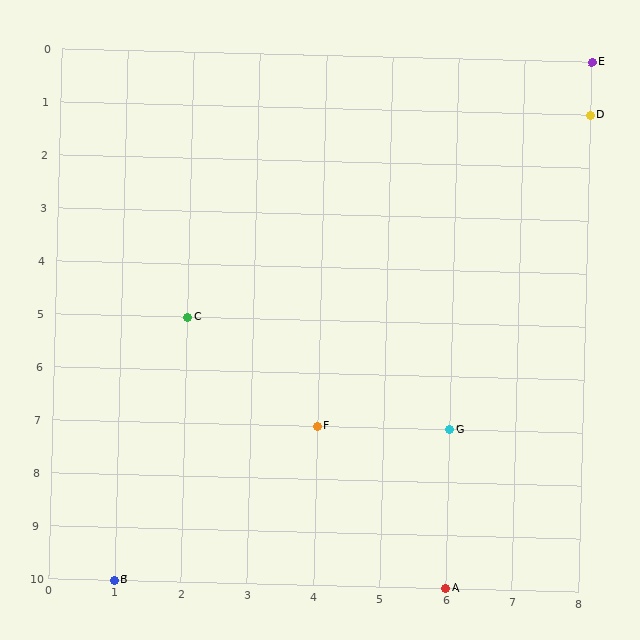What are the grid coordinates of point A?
Point A is at grid coordinates (6, 10).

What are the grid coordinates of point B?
Point B is at grid coordinates (1, 10).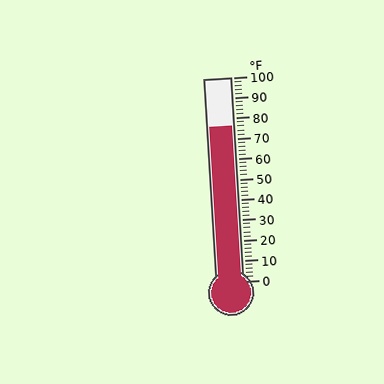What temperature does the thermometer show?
The thermometer shows approximately 76°F.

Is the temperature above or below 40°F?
The temperature is above 40°F.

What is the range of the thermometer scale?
The thermometer scale ranges from 0°F to 100°F.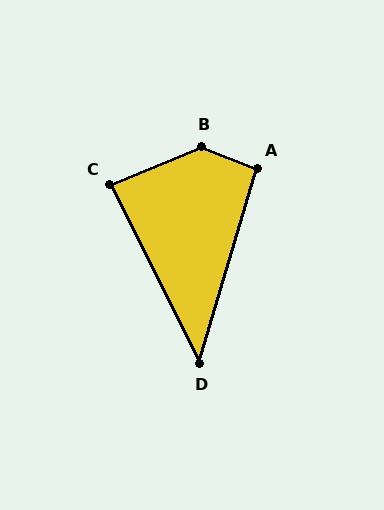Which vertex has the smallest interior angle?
D, at approximately 43 degrees.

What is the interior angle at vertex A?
Approximately 95 degrees (approximately right).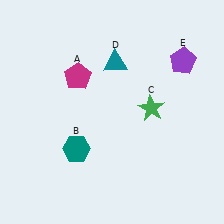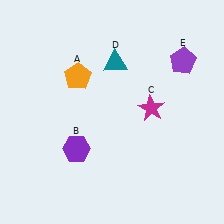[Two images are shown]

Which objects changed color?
A changed from magenta to orange. B changed from teal to purple. C changed from green to magenta.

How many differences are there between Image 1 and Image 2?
There are 3 differences between the two images.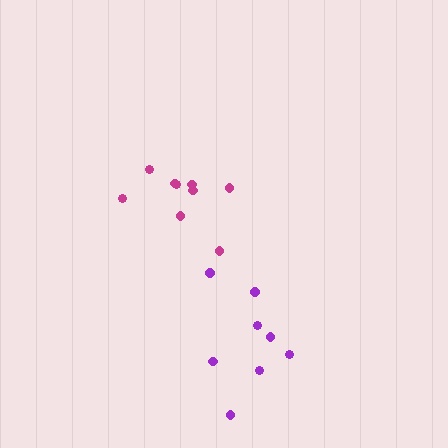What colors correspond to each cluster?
The clusters are colored: purple, magenta.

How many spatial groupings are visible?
There are 2 spatial groupings.